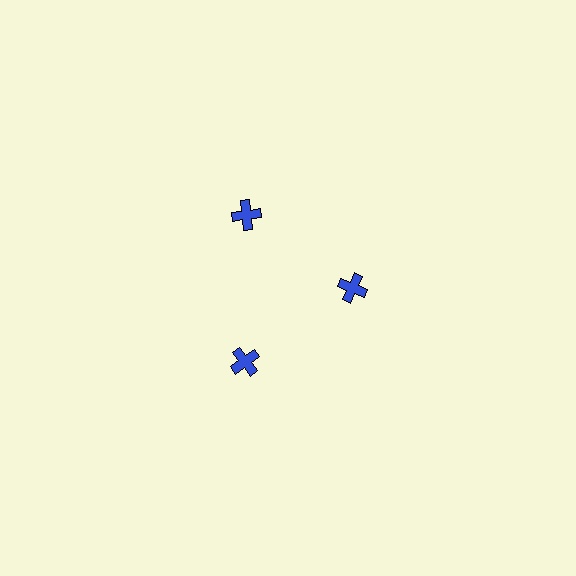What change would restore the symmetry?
The symmetry would be restored by moving it outward, back onto the ring so that all 3 crosses sit at equal angles and equal distance from the center.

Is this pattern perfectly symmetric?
No. The 3 blue crosses are arranged in a ring, but one element near the 3 o'clock position is pulled inward toward the center, breaking the 3-fold rotational symmetry.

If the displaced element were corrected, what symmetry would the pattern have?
It would have 3-fold rotational symmetry — the pattern would map onto itself every 120 degrees.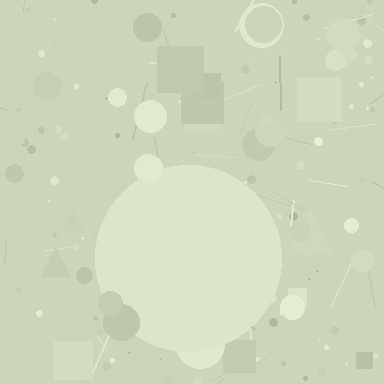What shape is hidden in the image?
A circle is hidden in the image.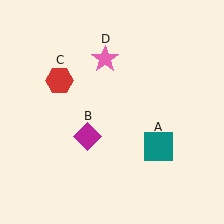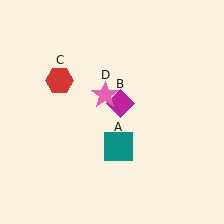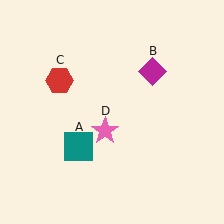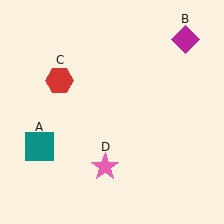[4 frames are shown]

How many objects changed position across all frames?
3 objects changed position: teal square (object A), magenta diamond (object B), pink star (object D).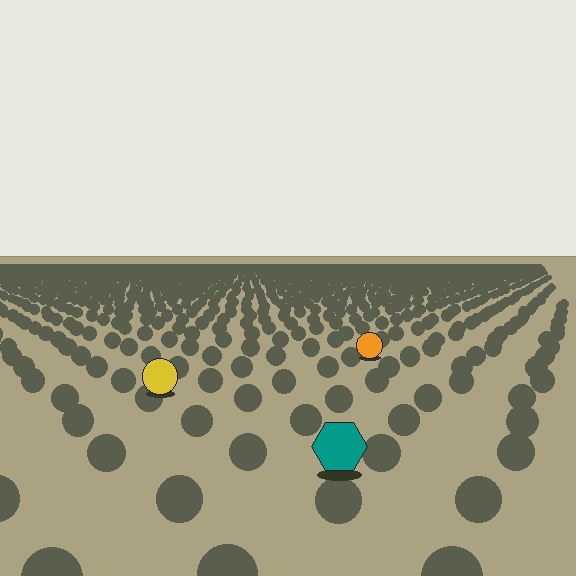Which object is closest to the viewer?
The teal hexagon is closest. The texture marks near it are larger and more spread out.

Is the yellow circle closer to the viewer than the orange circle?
Yes. The yellow circle is closer — you can tell from the texture gradient: the ground texture is coarser near it.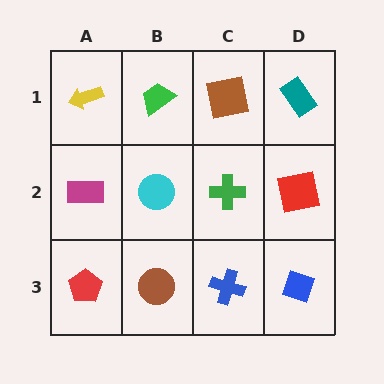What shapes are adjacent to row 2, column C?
A brown square (row 1, column C), a blue cross (row 3, column C), a cyan circle (row 2, column B), a red square (row 2, column D).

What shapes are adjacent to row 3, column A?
A magenta rectangle (row 2, column A), a brown circle (row 3, column B).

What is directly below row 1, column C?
A green cross.